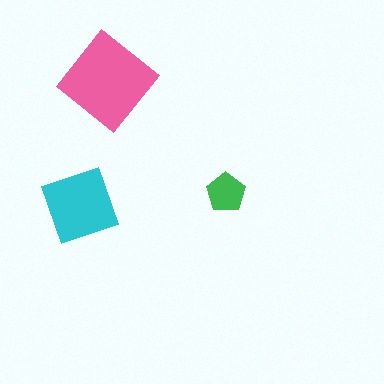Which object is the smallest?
The green pentagon.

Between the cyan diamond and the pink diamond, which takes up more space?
The pink diamond.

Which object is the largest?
The pink diamond.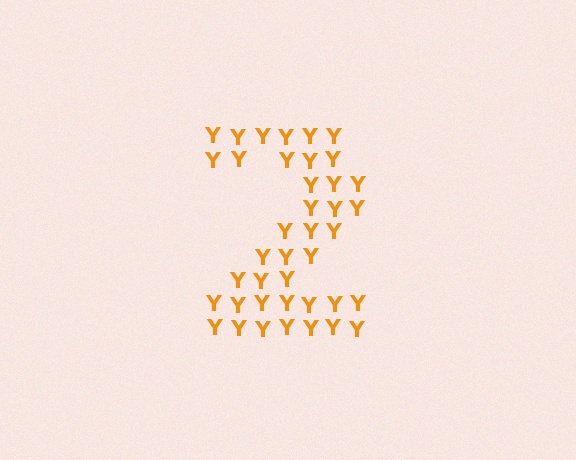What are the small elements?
The small elements are letter Y's.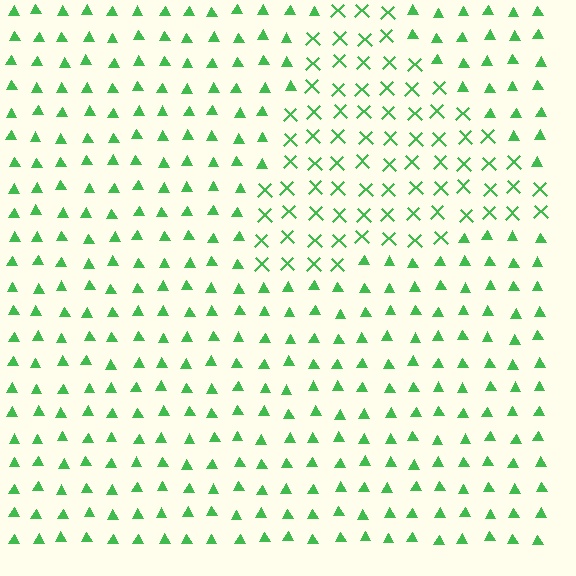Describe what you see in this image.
The image is filled with small green elements arranged in a uniform grid. A triangle-shaped region contains X marks, while the surrounding area contains triangles. The boundary is defined purely by the change in element shape.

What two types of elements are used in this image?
The image uses X marks inside the triangle region and triangles outside it.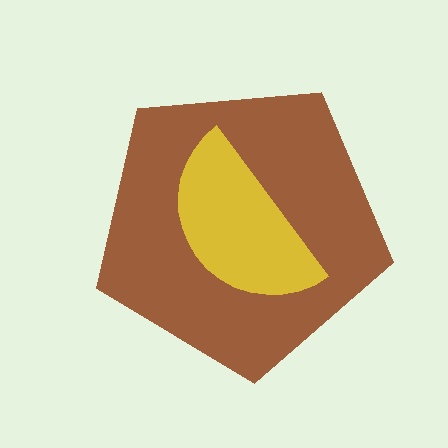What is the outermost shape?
The brown pentagon.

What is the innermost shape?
The yellow semicircle.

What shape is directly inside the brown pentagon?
The yellow semicircle.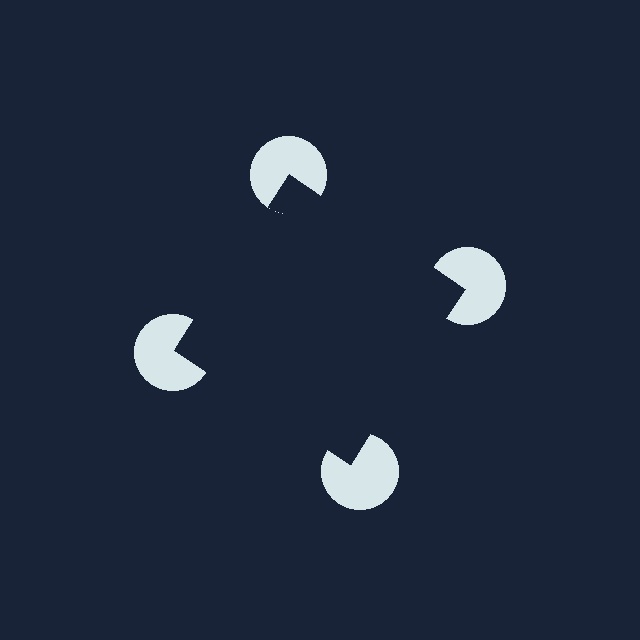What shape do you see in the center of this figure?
An illusory square — its edges are inferred from the aligned wedge cuts in the pac-man discs, not physically drawn.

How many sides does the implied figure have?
4 sides.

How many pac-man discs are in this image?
There are 4 — one at each vertex of the illusory square.